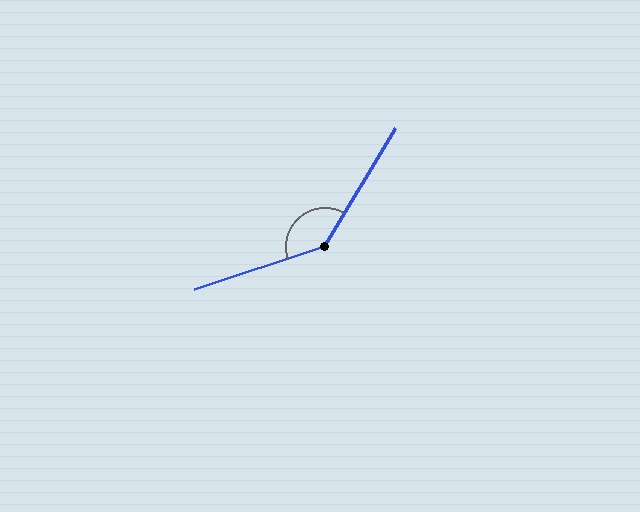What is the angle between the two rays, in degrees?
Approximately 139 degrees.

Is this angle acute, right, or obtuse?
It is obtuse.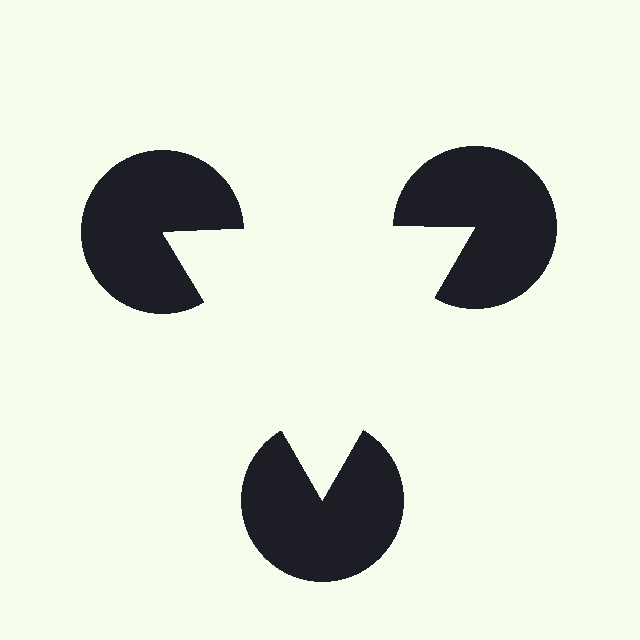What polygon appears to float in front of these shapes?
An illusory triangle — its edges are inferred from the aligned wedge cuts in the pac-man discs, not physically drawn.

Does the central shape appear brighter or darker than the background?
It typically appears slightly brighter than the background, even though no actual brightness change is drawn.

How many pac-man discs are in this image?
There are 3 — one at each vertex of the illusory triangle.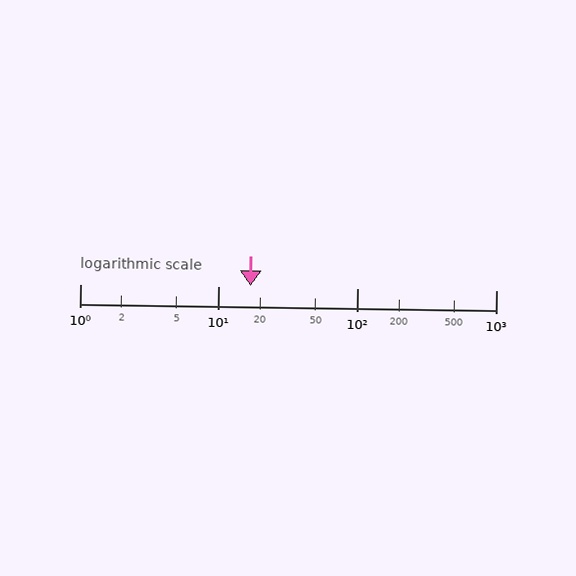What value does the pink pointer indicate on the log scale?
The pointer indicates approximately 17.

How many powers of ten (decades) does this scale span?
The scale spans 3 decades, from 1 to 1000.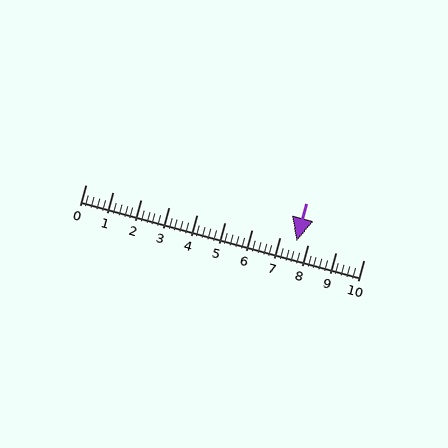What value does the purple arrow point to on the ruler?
The purple arrow points to approximately 7.6.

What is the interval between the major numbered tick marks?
The major tick marks are spaced 1 units apart.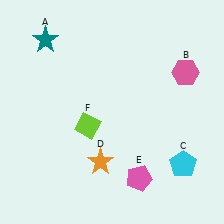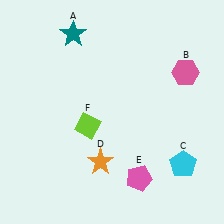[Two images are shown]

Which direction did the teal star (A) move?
The teal star (A) moved right.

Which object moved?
The teal star (A) moved right.